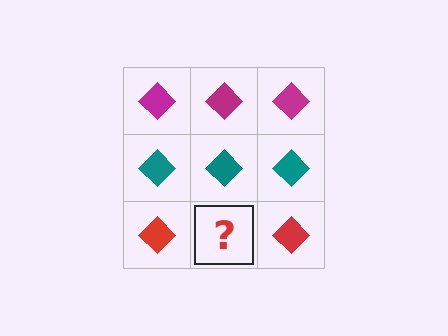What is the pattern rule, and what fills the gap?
The rule is that each row has a consistent color. The gap should be filled with a red diamond.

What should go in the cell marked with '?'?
The missing cell should contain a red diamond.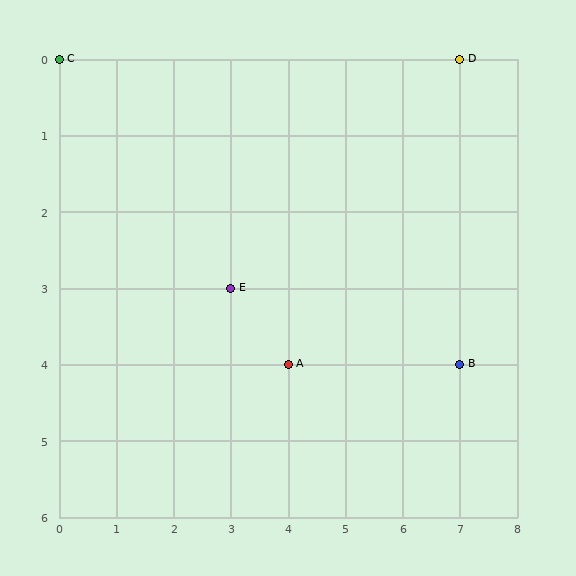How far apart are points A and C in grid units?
Points A and C are 4 columns and 4 rows apart (about 5.7 grid units diagonally).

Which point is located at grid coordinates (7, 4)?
Point B is at (7, 4).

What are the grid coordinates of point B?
Point B is at grid coordinates (7, 4).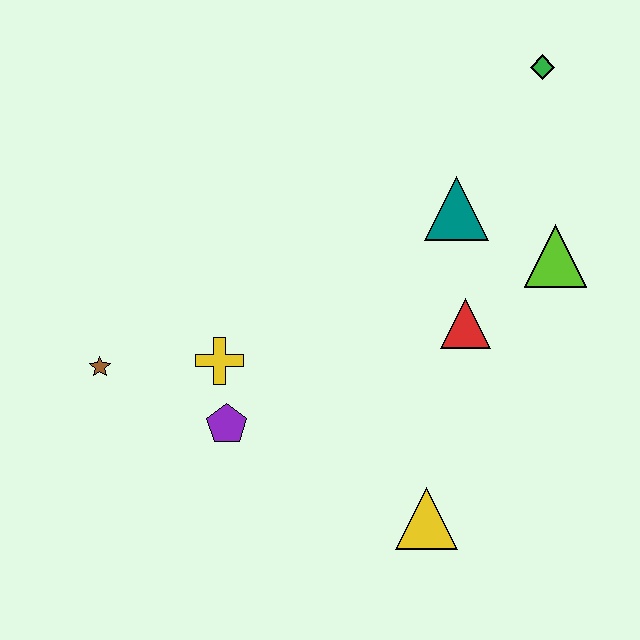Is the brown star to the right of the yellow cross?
No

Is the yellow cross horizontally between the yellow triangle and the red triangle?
No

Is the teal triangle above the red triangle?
Yes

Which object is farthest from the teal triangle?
The brown star is farthest from the teal triangle.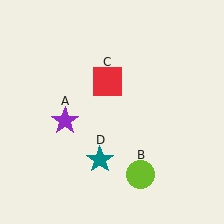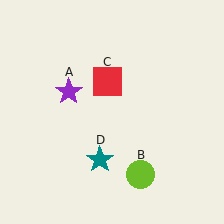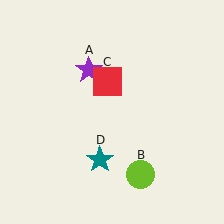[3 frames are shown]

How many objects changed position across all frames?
1 object changed position: purple star (object A).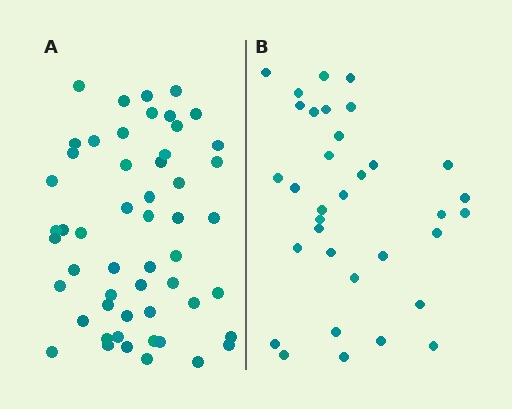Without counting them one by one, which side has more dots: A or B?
Region A (the left region) has more dots.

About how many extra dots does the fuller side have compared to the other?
Region A has approximately 20 more dots than region B.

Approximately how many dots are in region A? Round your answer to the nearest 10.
About 50 dots. (The exact count is 53, which rounds to 50.)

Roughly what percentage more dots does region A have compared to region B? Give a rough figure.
About 55% more.